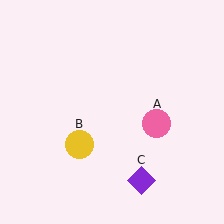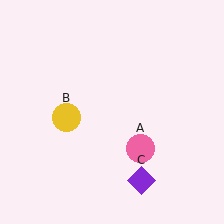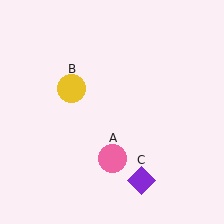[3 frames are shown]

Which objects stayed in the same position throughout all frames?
Purple diamond (object C) remained stationary.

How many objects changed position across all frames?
2 objects changed position: pink circle (object A), yellow circle (object B).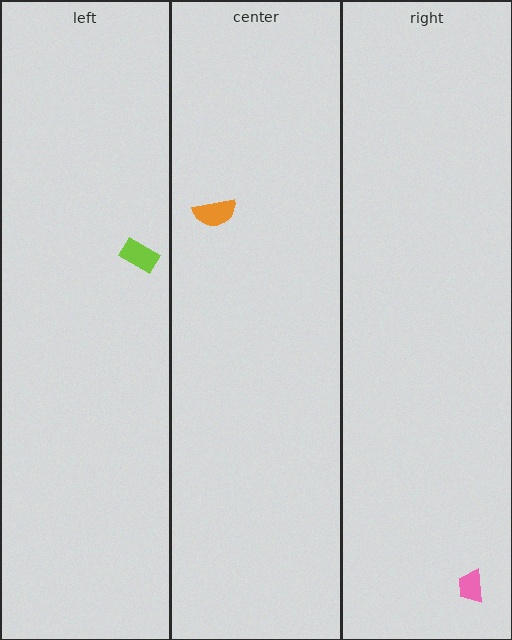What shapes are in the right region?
The pink trapezoid.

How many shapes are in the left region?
1.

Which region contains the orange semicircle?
The center region.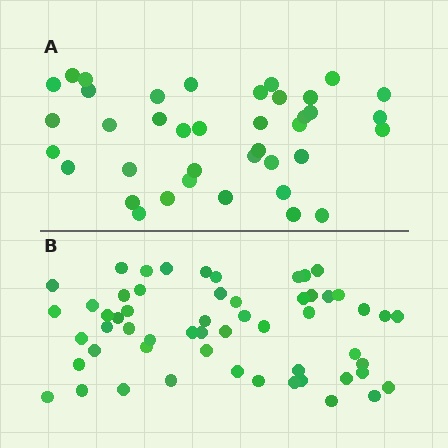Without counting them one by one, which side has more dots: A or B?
Region B (the bottom region) has more dots.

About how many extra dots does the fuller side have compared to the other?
Region B has approximately 15 more dots than region A.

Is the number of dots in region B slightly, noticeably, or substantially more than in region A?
Region B has noticeably more, but not dramatically so. The ratio is roughly 1.4 to 1.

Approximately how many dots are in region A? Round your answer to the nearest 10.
About 40 dots. (The exact count is 39, which rounds to 40.)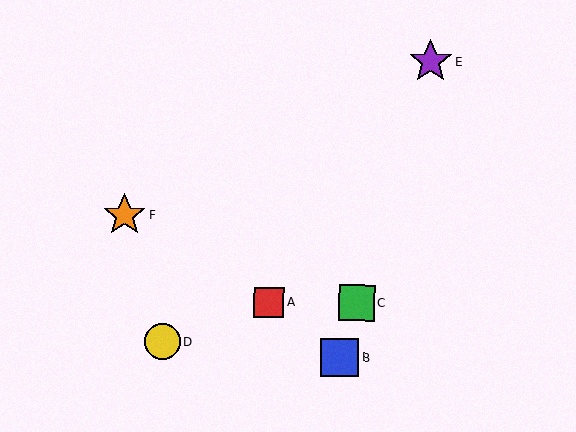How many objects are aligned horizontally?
2 objects (A, C) are aligned horizontally.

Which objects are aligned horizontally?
Objects A, C are aligned horizontally.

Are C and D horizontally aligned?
No, C is at y≈303 and D is at y≈342.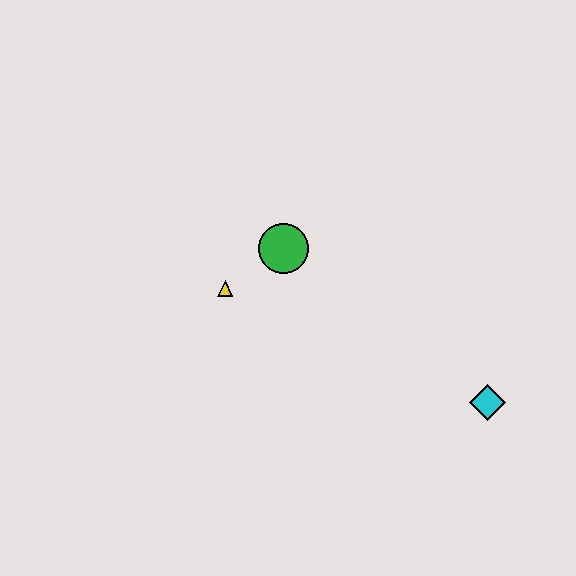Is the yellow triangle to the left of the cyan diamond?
Yes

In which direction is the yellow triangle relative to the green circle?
The yellow triangle is to the left of the green circle.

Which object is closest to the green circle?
The yellow triangle is closest to the green circle.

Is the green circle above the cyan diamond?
Yes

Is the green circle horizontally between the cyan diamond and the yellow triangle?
Yes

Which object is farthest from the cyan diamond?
The yellow triangle is farthest from the cyan diamond.